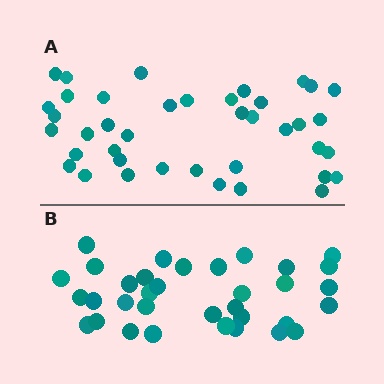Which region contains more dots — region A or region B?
Region A (the top region) has more dots.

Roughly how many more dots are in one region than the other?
Region A has about 6 more dots than region B.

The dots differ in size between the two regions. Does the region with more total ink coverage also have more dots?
No. Region B has more total ink coverage because its dots are larger, but region A actually contains more individual dots. Total area can be misleading — the number of items is what matters here.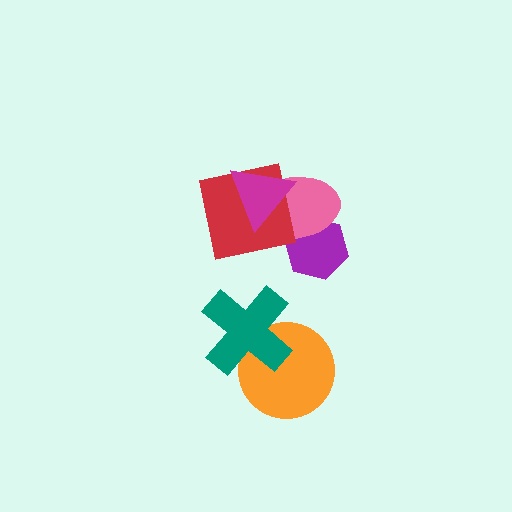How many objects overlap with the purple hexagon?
1 object overlaps with the purple hexagon.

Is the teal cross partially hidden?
No, no other shape covers it.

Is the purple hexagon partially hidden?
Yes, it is partially covered by another shape.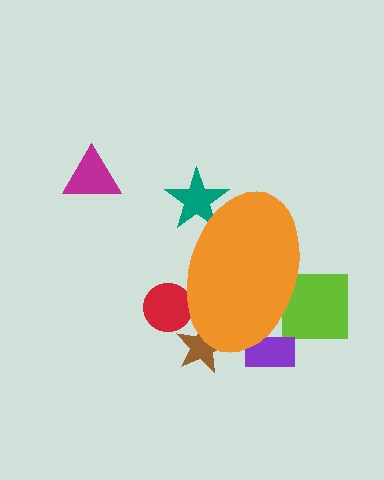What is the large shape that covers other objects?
An orange ellipse.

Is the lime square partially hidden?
Yes, the lime square is partially hidden behind the orange ellipse.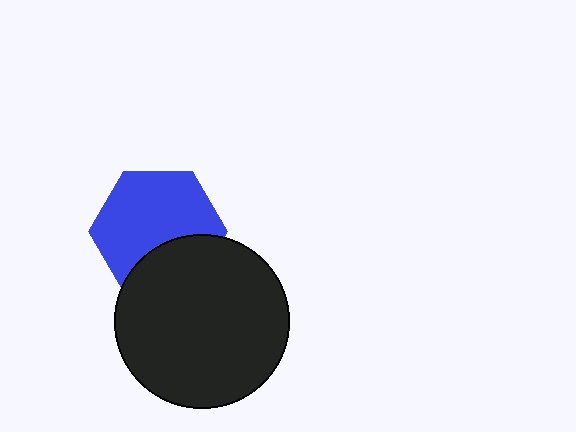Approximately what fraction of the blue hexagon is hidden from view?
Roughly 31% of the blue hexagon is hidden behind the black circle.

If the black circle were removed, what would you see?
You would see the complete blue hexagon.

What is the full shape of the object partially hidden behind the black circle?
The partially hidden object is a blue hexagon.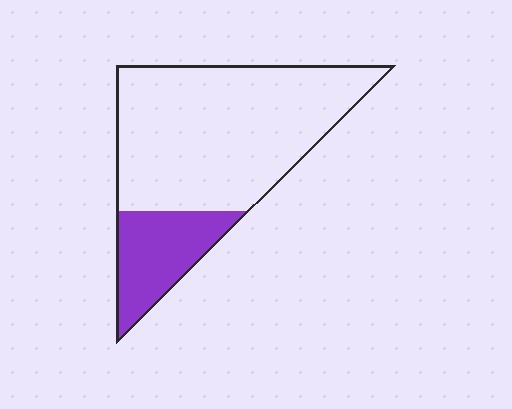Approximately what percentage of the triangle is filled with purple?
Approximately 25%.